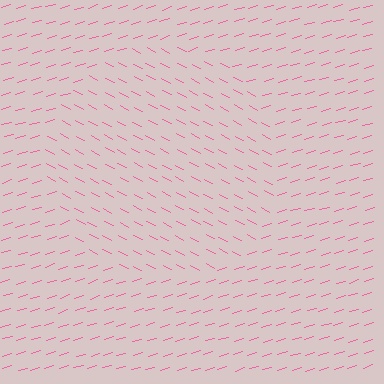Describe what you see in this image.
The image is filled with small pink line segments. A circle region in the image has lines oriented differently from the surrounding lines, creating a visible texture boundary.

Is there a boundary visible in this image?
Yes, there is a texture boundary formed by a change in line orientation.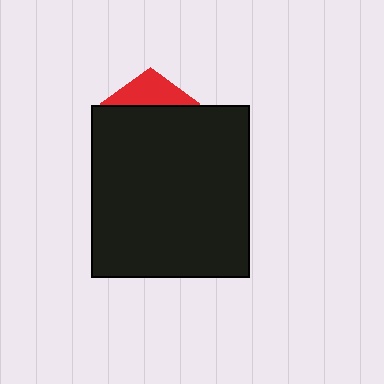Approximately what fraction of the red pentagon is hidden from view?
Roughly 69% of the red pentagon is hidden behind the black rectangle.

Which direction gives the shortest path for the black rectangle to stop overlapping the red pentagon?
Moving down gives the shortest separation.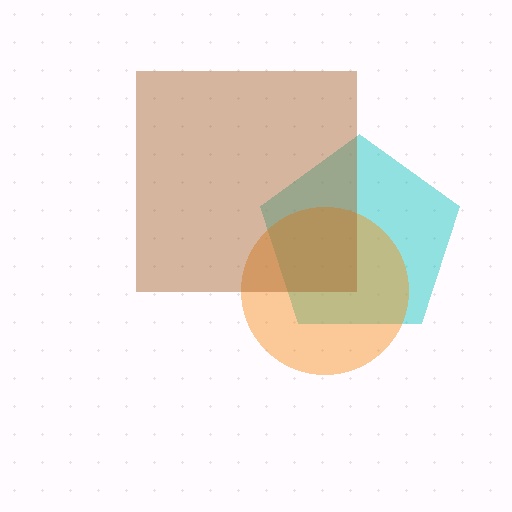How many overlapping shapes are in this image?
There are 3 overlapping shapes in the image.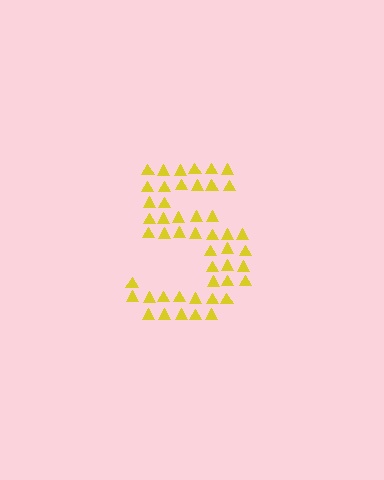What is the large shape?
The large shape is the digit 5.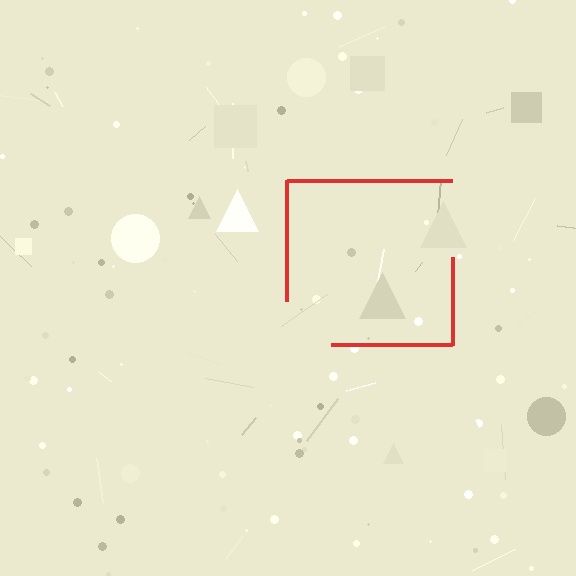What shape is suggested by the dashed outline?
The dashed outline suggests a square.